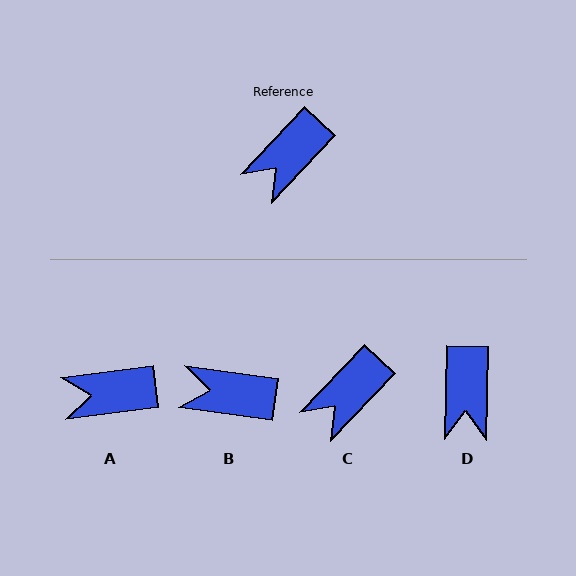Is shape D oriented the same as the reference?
No, it is off by about 42 degrees.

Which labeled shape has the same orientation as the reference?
C.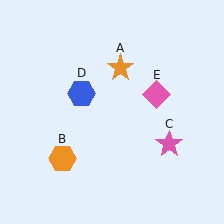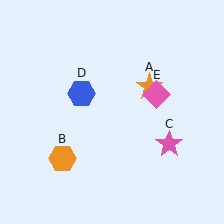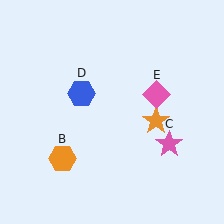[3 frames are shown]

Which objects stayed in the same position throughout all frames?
Orange hexagon (object B) and pink star (object C) and blue hexagon (object D) and pink diamond (object E) remained stationary.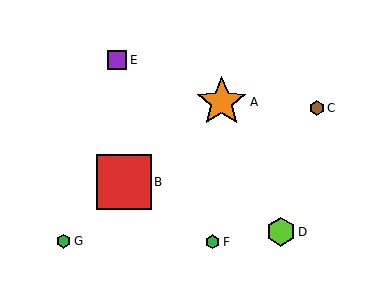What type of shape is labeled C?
Shape C is a brown hexagon.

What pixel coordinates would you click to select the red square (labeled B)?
Click at (124, 182) to select the red square B.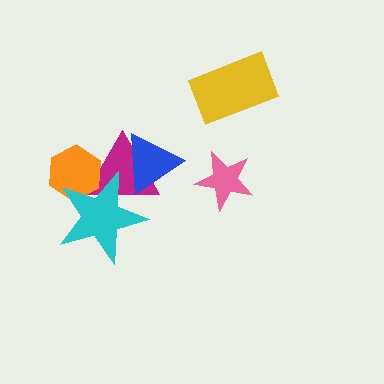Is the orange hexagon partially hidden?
Yes, it is partially covered by another shape.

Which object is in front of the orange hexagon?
The cyan star is in front of the orange hexagon.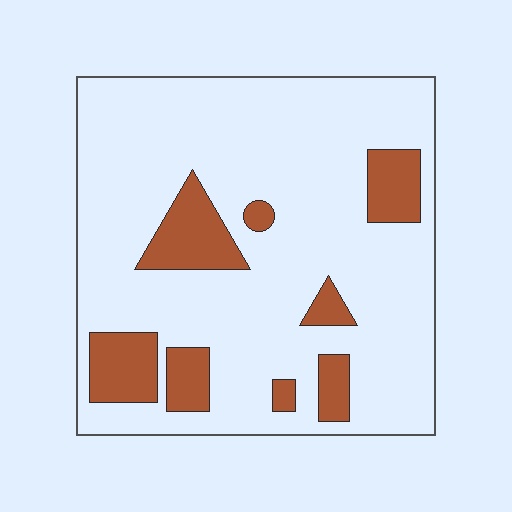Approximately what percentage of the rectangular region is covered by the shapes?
Approximately 20%.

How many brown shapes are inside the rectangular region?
8.